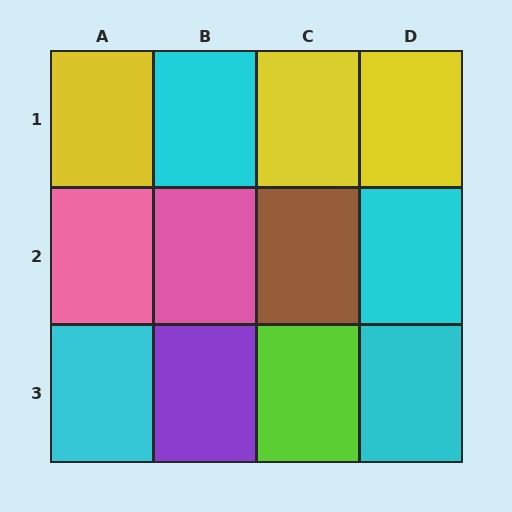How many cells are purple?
1 cell is purple.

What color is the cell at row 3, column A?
Cyan.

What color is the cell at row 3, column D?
Cyan.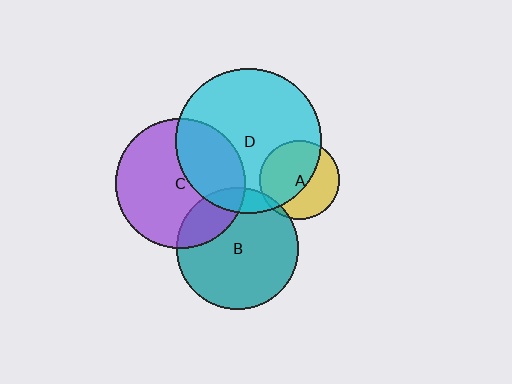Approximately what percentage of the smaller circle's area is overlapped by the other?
Approximately 10%.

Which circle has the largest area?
Circle D (cyan).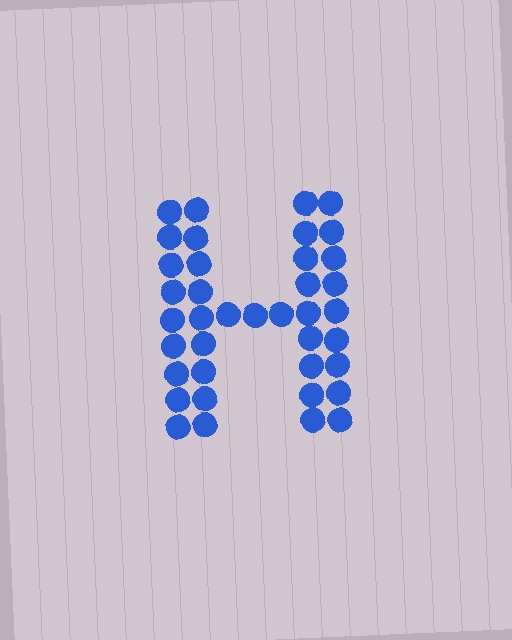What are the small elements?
The small elements are circles.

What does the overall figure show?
The overall figure shows the letter H.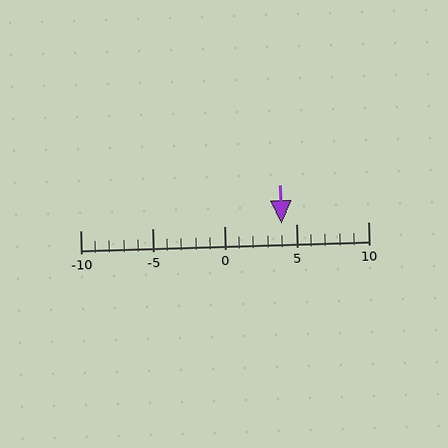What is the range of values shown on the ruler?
The ruler shows values from -10 to 10.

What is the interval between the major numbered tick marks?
The major tick marks are spaced 5 units apart.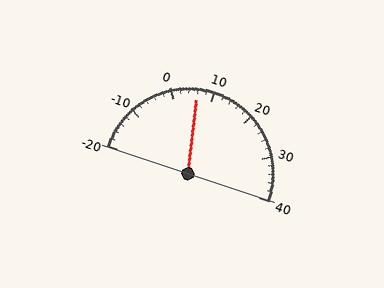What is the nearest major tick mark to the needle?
The nearest major tick mark is 10.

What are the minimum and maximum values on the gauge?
The gauge ranges from -20 to 40.